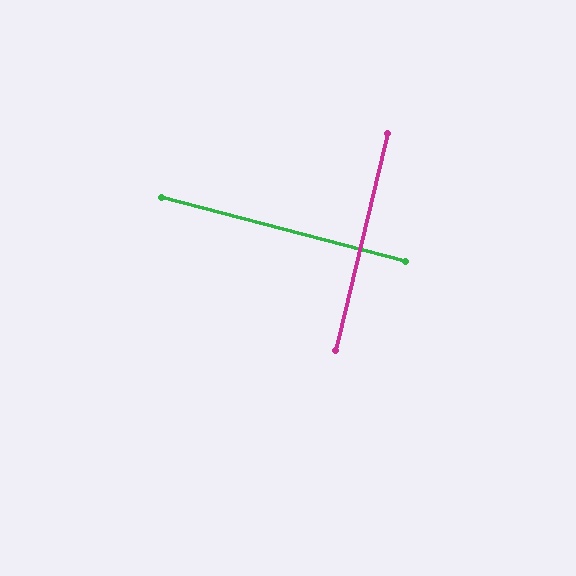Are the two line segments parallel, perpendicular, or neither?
Perpendicular — they meet at approximately 89°.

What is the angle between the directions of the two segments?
Approximately 89 degrees.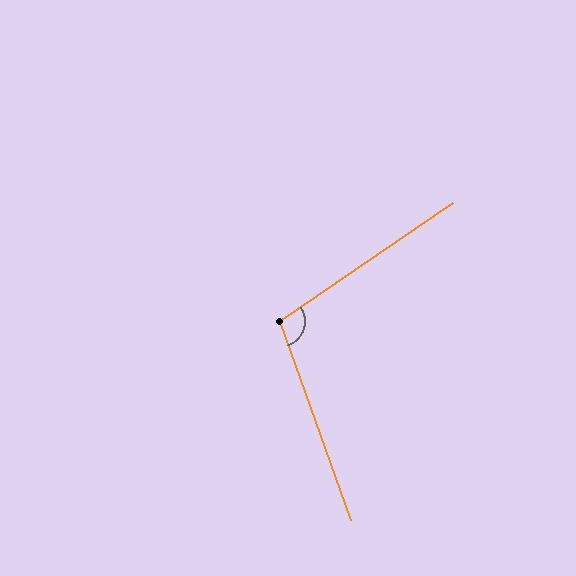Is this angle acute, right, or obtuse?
It is obtuse.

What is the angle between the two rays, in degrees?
Approximately 104 degrees.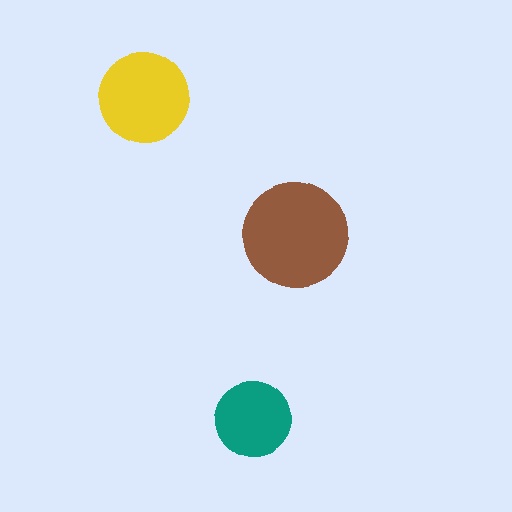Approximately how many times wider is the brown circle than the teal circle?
About 1.5 times wider.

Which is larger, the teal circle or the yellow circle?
The yellow one.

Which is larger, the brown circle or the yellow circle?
The brown one.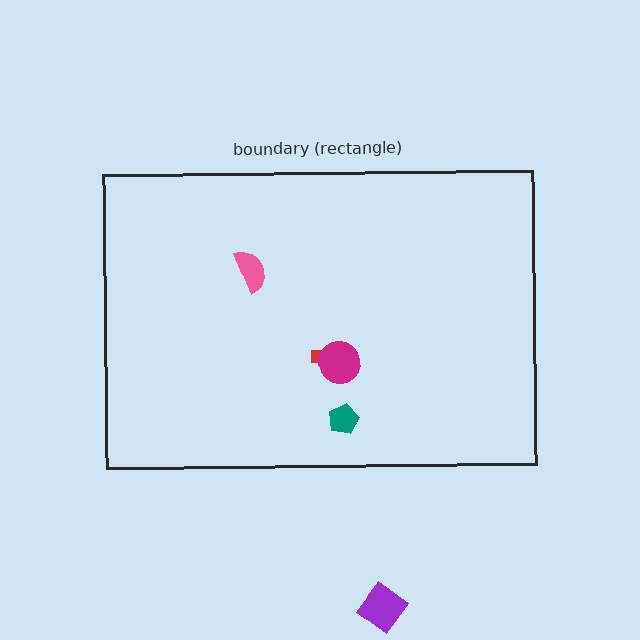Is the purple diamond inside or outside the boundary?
Outside.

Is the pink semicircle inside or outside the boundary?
Inside.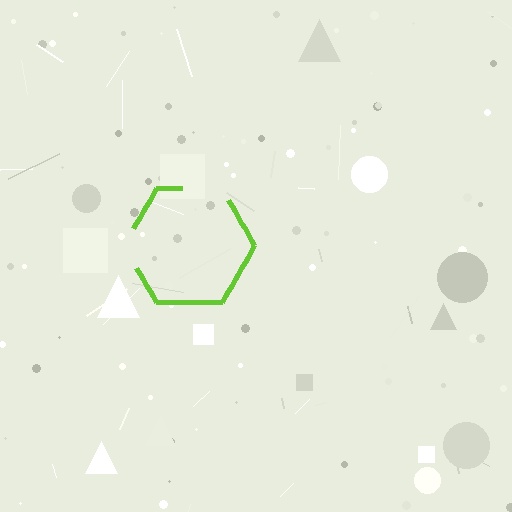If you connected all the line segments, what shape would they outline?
They would outline a hexagon.